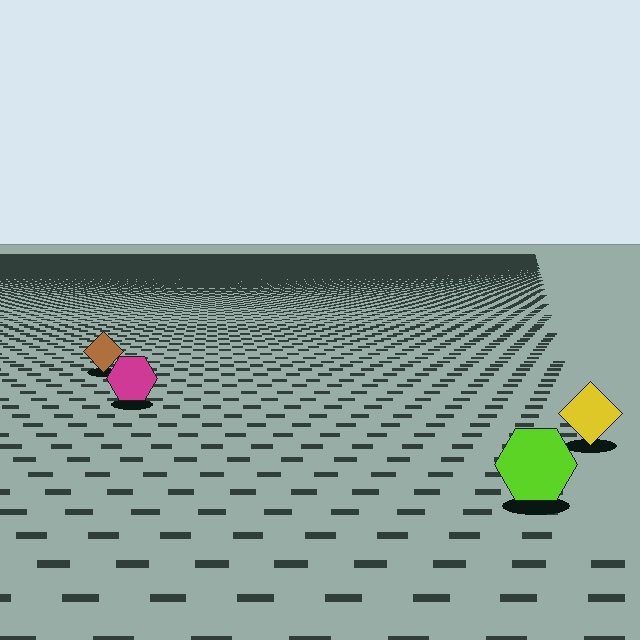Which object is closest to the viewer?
The lime hexagon is closest. The texture marks near it are larger and more spread out.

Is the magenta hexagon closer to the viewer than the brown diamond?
Yes. The magenta hexagon is closer — you can tell from the texture gradient: the ground texture is coarser near it.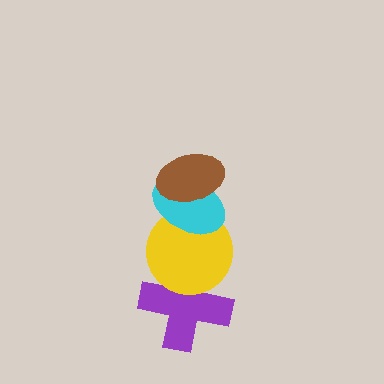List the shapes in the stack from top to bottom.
From top to bottom: the brown ellipse, the cyan ellipse, the yellow circle, the purple cross.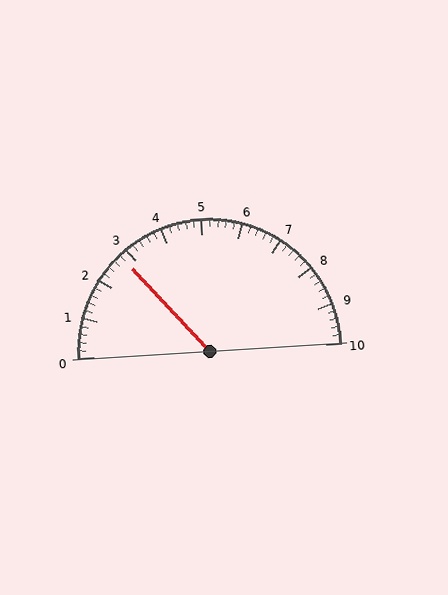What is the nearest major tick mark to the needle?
The nearest major tick mark is 3.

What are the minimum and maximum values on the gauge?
The gauge ranges from 0 to 10.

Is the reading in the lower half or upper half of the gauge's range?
The reading is in the lower half of the range (0 to 10).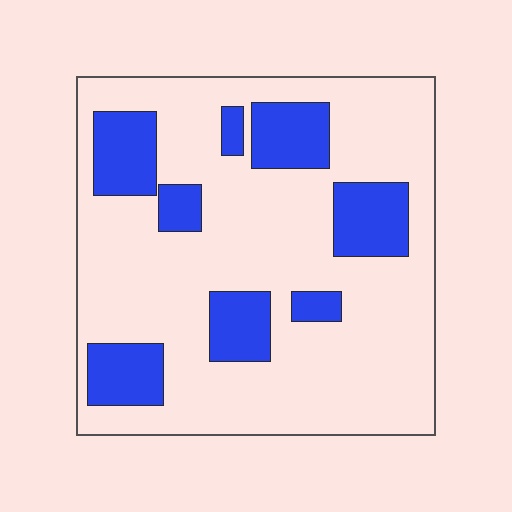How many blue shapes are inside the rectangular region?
8.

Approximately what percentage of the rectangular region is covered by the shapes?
Approximately 25%.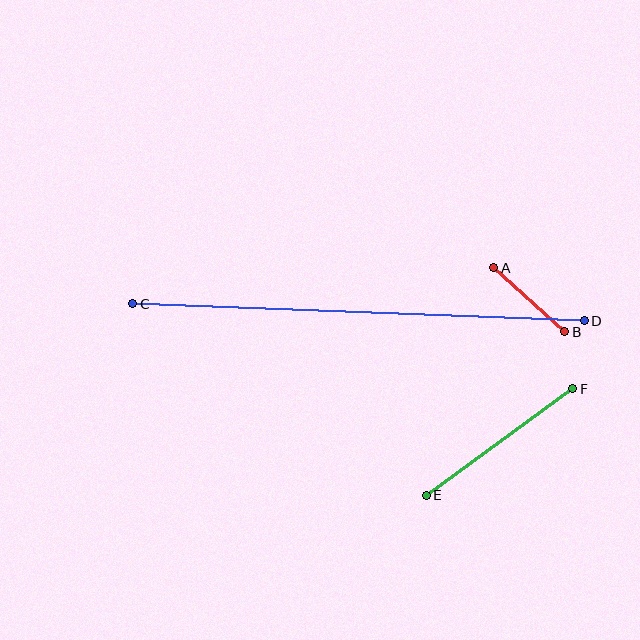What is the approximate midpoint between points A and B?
The midpoint is at approximately (529, 300) pixels.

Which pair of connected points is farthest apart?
Points C and D are farthest apart.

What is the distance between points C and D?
The distance is approximately 452 pixels.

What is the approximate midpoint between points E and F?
The midpoint is at approximately (500, 442) pixels.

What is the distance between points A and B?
The distance is approximately 96 pixels.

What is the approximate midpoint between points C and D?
The midpoint is at approximately (358, 312) pixels.